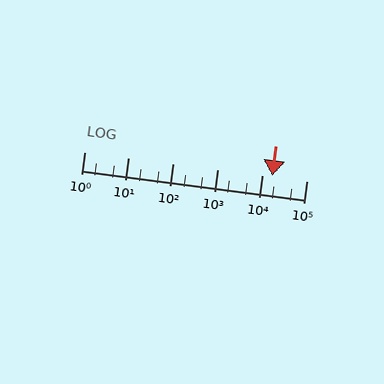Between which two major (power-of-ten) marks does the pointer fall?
The pointer is between 10000 and 100000.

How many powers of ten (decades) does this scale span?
The scale spans 5 decades, from 1 to 100000.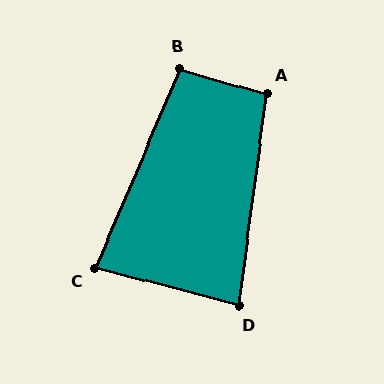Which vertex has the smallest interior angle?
C, at approximately 81 degrees.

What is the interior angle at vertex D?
Approximately 83 degrees (acute).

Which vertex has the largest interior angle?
A, at approximately 99 degrees.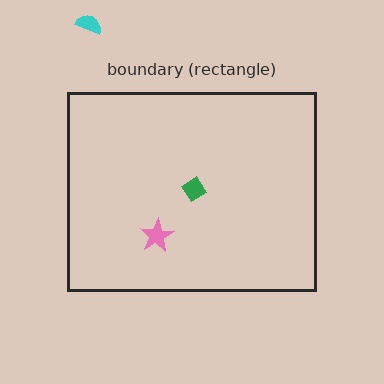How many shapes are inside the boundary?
2 inside, 1 outside.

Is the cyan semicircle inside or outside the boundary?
Outside.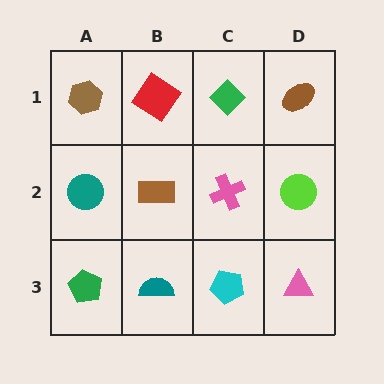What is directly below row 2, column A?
A green pentagon.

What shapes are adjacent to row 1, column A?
A teal circle (row 2, column A), a red diamond (row 1, column B).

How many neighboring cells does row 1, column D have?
2.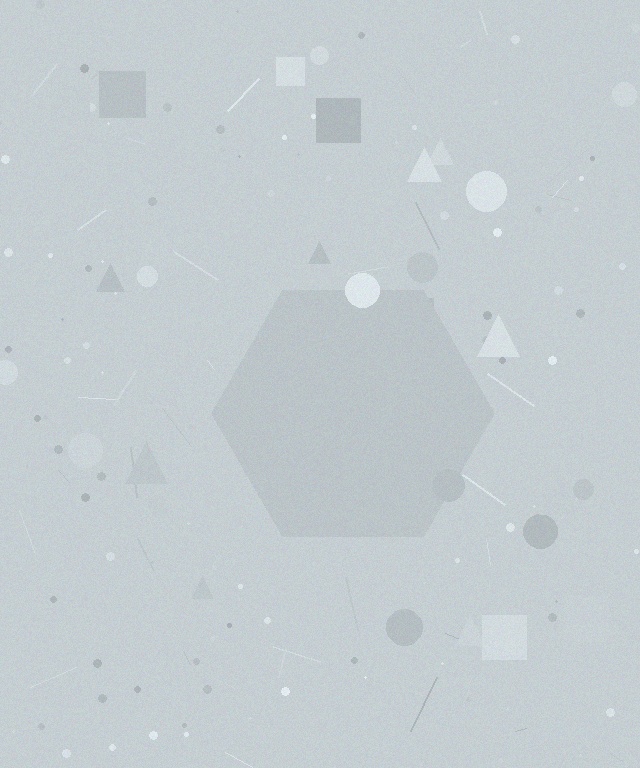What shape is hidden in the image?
A hexagon is hidden in the image.